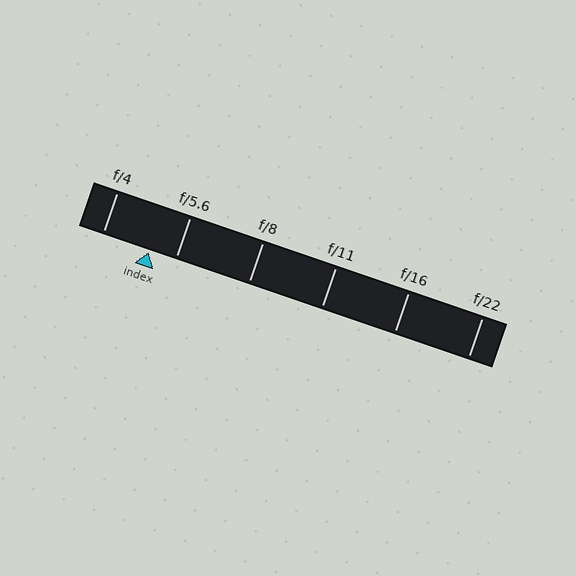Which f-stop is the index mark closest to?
The index mark is closest to f/5.6.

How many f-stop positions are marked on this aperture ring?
There are 6 f-stop positions marked.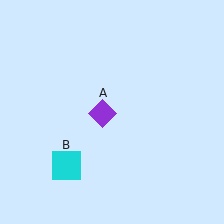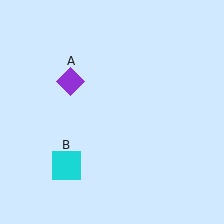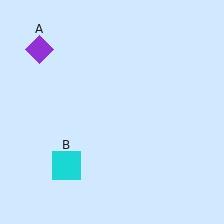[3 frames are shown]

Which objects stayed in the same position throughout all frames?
Cyan square (object B) remained stationary.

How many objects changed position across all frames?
1 object changed position: purple diamond (object A).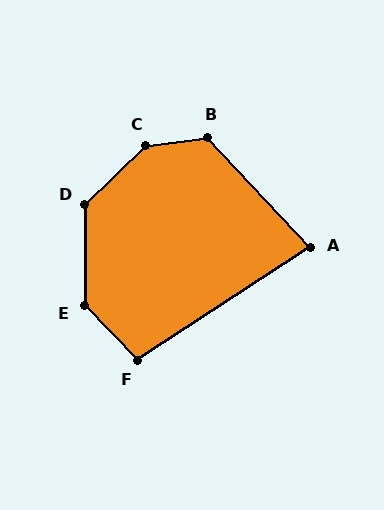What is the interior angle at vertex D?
Approximately 134 degrees (obtuse).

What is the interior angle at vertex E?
Approximately 136 degrees (obtuse).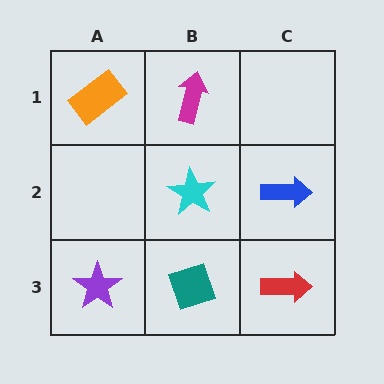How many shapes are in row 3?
3 shapes.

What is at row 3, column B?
A teal diamond.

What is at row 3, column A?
A purple star.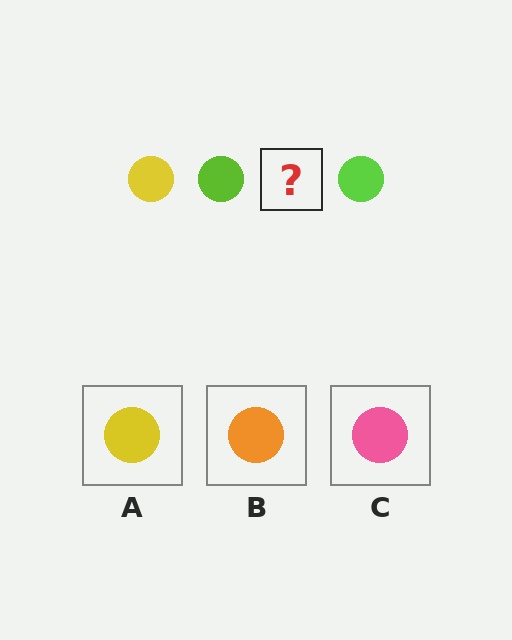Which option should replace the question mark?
Option A.